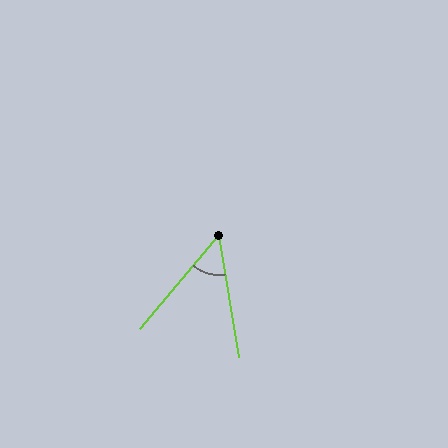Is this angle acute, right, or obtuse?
It is acute.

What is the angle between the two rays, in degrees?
Approximately 49 degrees.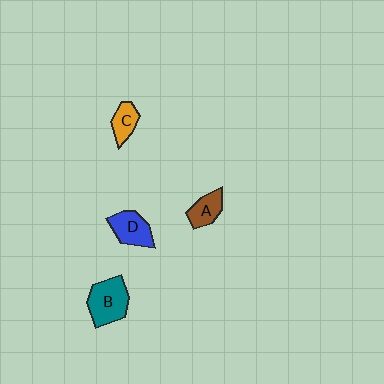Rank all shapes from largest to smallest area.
From largest to smallest: B (teal), D (blue), A (brown), C (orange).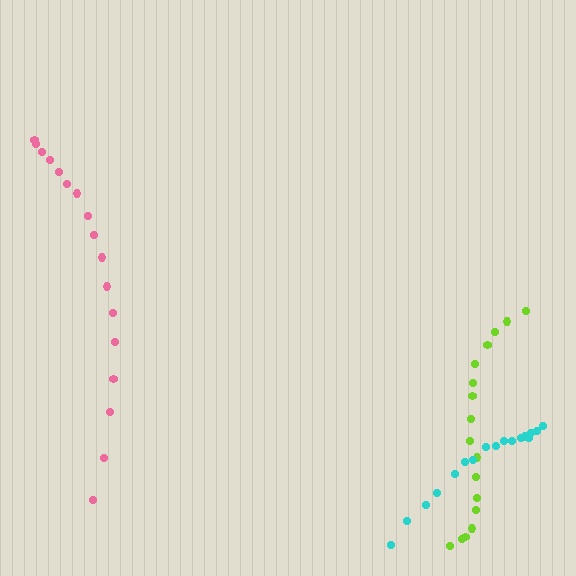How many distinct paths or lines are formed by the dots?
There are 3 distinct paths.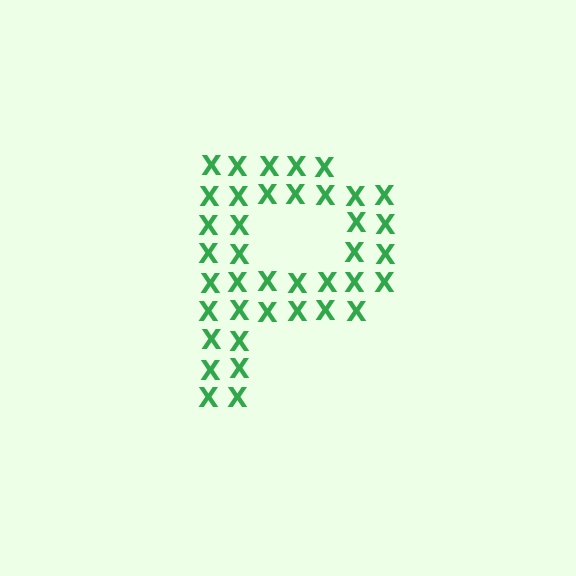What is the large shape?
The large shape is the letter P.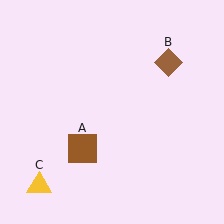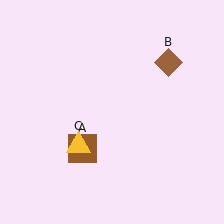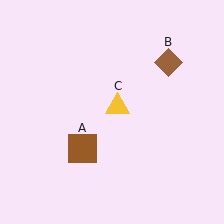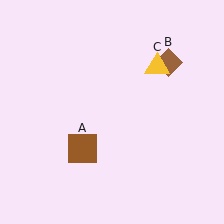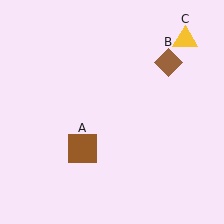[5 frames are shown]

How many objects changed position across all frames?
1 object changed position: yellow triangle (object C).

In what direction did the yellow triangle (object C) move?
The yellow triangle (object C) moved up and to the right.